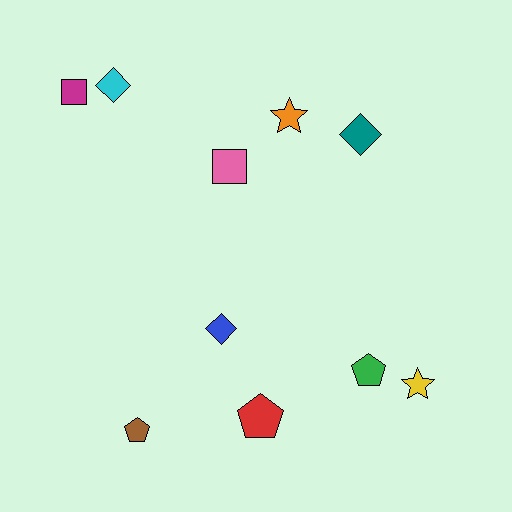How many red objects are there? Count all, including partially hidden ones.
There is 1 red object.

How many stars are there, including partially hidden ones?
There are 2 stars.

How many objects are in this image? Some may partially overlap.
There are 10 objects.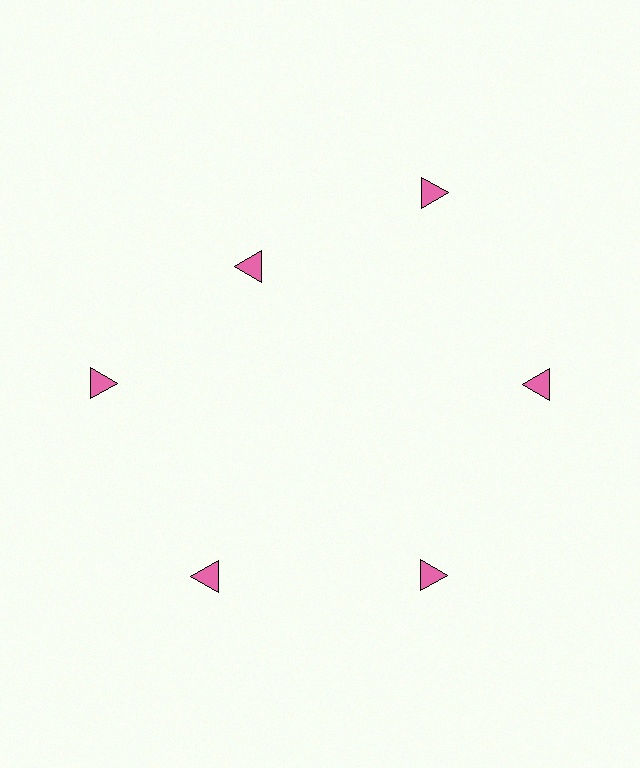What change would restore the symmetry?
The symmetry would be restored by moving it outward, back onto the ring so that all 6 triangles sit at equal angles and equal distance from the center.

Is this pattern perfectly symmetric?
No. The 6 pink triangles are arranged in a ring, but one element near the 11 o'clock position is pulled inward toward the center, breaking the 6-fold rotational symmetry.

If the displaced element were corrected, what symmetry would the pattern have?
It would have 6-fold rotational symmetry — the pattern would map onto itself every 60 degrees.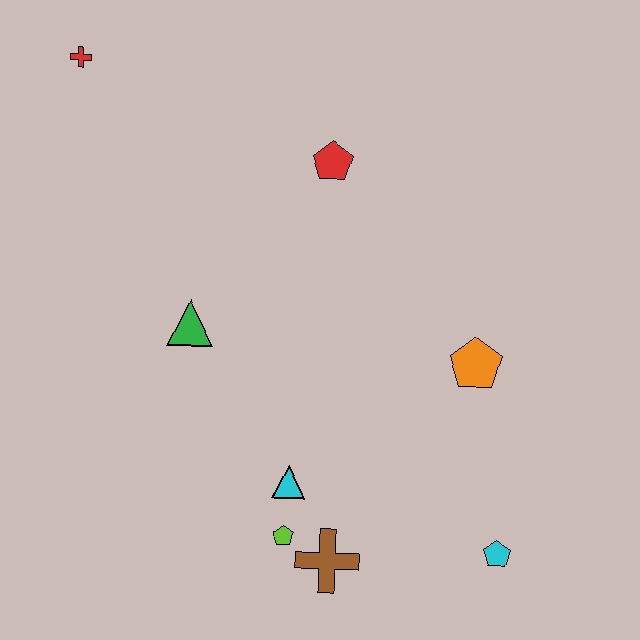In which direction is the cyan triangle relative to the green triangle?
The cyan triangle is below the green triangle.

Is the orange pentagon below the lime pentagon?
No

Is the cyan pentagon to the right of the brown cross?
Yes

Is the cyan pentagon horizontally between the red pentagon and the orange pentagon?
No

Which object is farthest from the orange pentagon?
The red cross is farthest from the orange pentagon.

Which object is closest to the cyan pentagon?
The brown cross is closest to the cyan pentagon.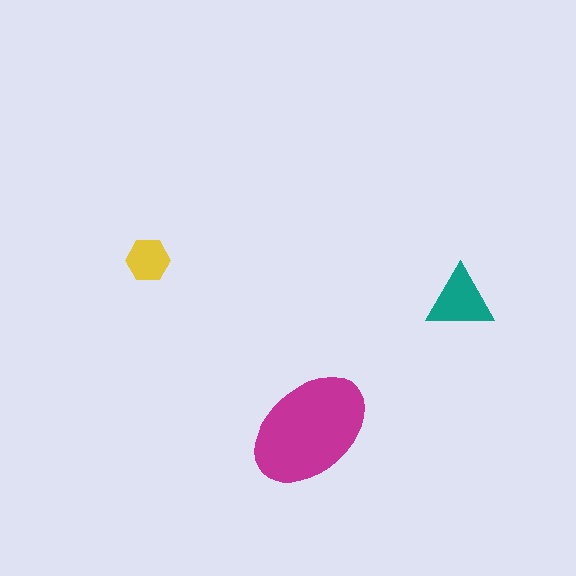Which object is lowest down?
The magenta ellipse is bottommost.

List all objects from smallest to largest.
The yellow hexagon, the teal triangle, the magenta ellipse.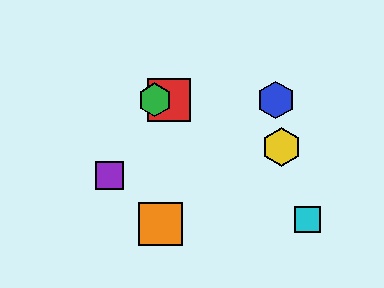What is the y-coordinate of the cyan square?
The cyan square is at y≈219.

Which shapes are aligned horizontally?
The red square, the blue hexagon, the green hexagon are aligned horizontally.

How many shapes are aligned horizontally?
3 shapes (the red square, the blue hexagon, the green hexagon) are aligned horizontally.